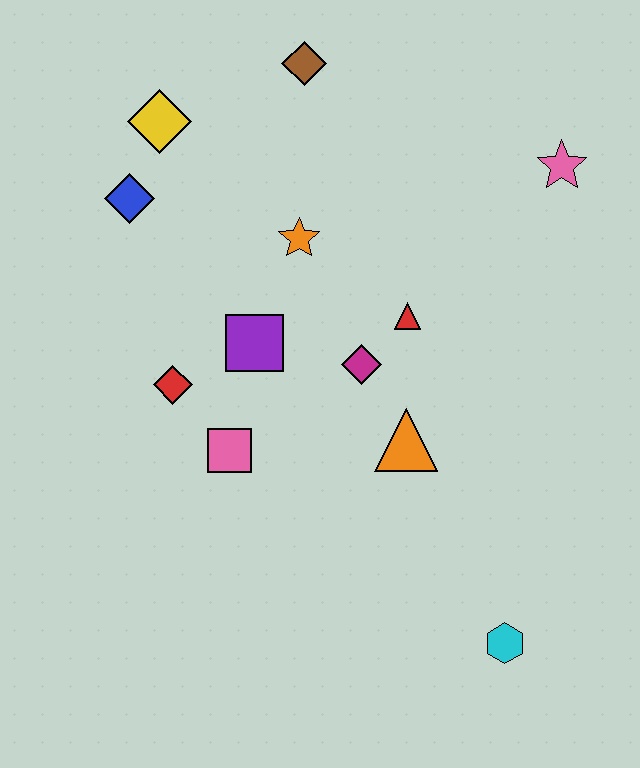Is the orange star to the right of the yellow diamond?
Yes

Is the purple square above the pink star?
No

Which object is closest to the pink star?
The red triangle is closest to the pink star.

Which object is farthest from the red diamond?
The pink star is farthest from the red diamond.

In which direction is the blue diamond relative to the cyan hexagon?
The blue diamond is above the cyan hexagon.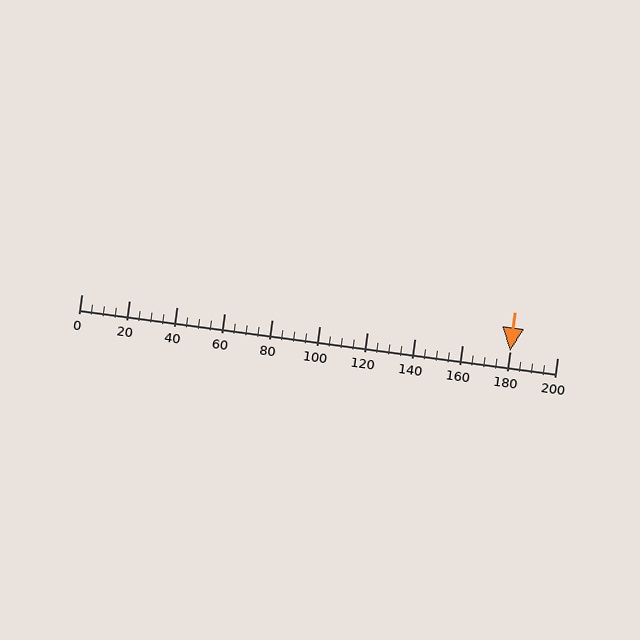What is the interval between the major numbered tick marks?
The major tick marks are spaced 20 units apart.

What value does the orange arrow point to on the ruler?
The orange arrow points to approximately 180.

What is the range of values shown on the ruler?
The ruler shows values from 0 to 200.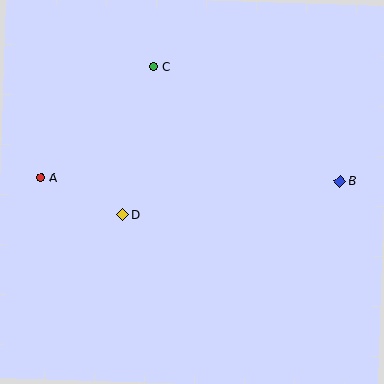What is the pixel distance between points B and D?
The distance between B and D is 220 pixels.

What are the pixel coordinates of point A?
Point A is at (41, 178).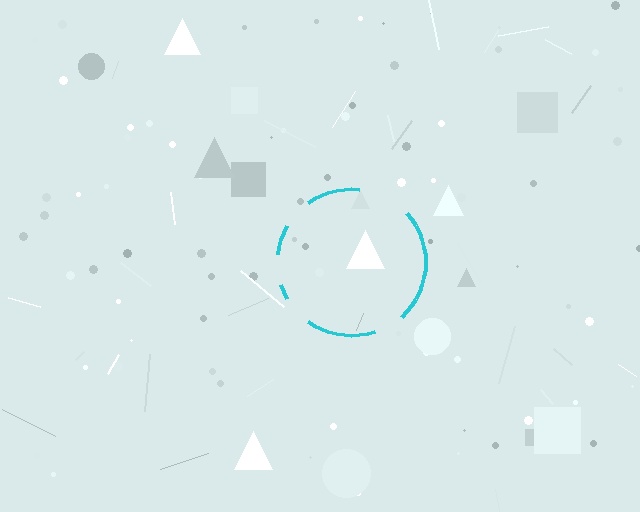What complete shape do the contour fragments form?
The contour fragments form a circle.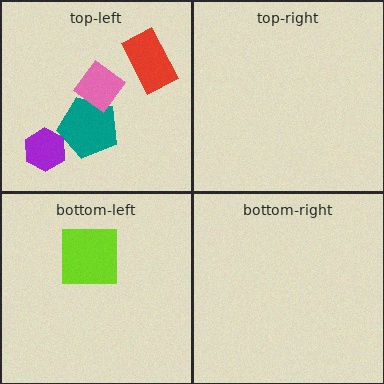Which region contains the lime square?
The bottom-left region.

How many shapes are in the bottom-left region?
1.